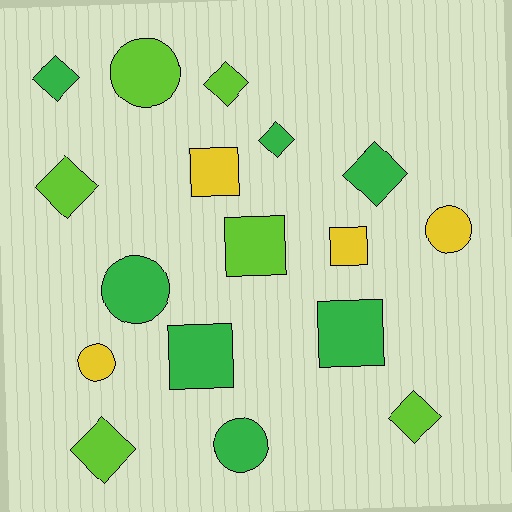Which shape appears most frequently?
Diamond, with 7 objects.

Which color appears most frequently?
Green, with 7 objects.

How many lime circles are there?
There is 1 lime circle.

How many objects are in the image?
There are 17 objects.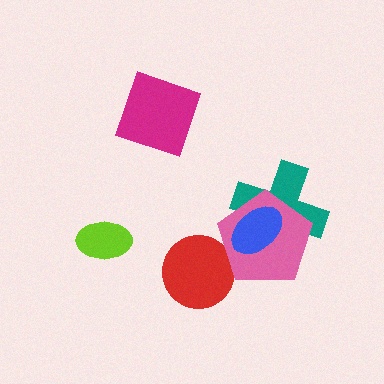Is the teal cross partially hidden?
Yes, it is partially covered by another shape.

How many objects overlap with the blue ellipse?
2 objects overlap with the blue ellipse.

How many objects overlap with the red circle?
1 object overlaps with the red circle.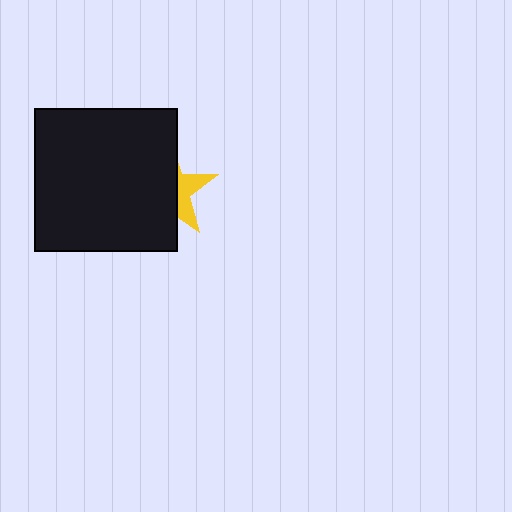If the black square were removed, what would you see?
You would see the complete yellow star.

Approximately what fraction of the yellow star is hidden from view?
Roughly 66% of the yellow star is hidden behind the black square.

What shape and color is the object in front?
The object in front is a black square.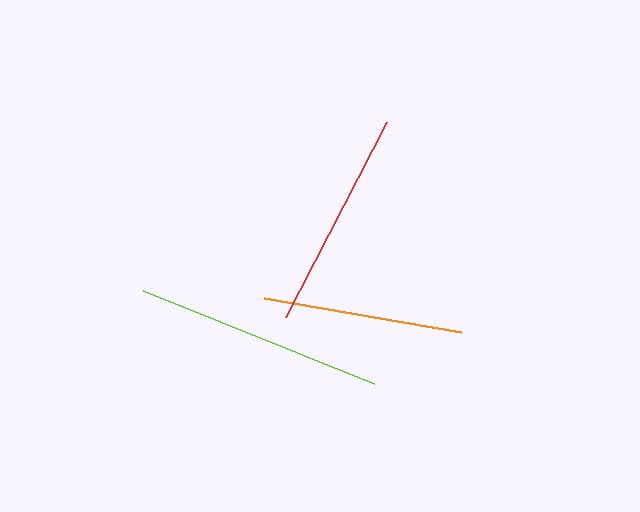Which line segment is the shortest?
The orange line is the shortest at approximately 200 pixels.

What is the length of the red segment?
The red segment is approximately 219 pixels long.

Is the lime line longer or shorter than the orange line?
The lime line is longer than the orange line.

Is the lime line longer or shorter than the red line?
The lime line is longer than the red line.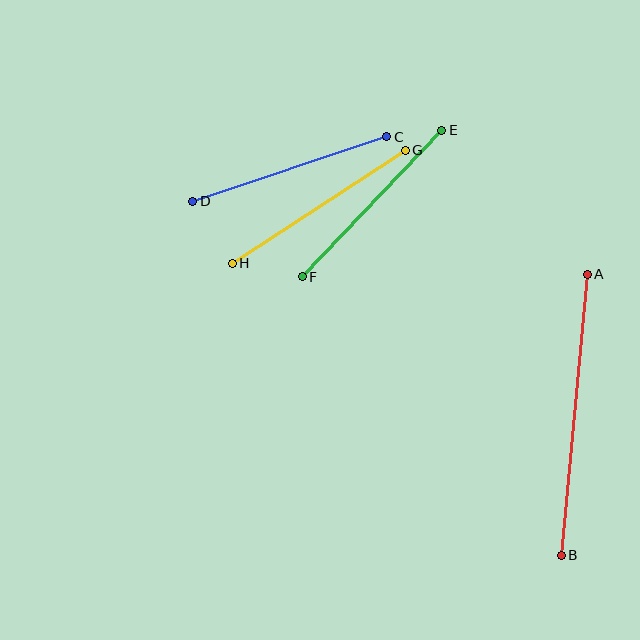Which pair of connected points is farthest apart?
Points A and B are farthest apart.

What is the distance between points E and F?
The distance is approximately 202 pixels.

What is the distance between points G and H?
The distance is approximately 207 pixels.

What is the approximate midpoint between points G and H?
The midpoint is at approximately (319, 207) pixels.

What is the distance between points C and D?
The distance is approximately 205 pixels.